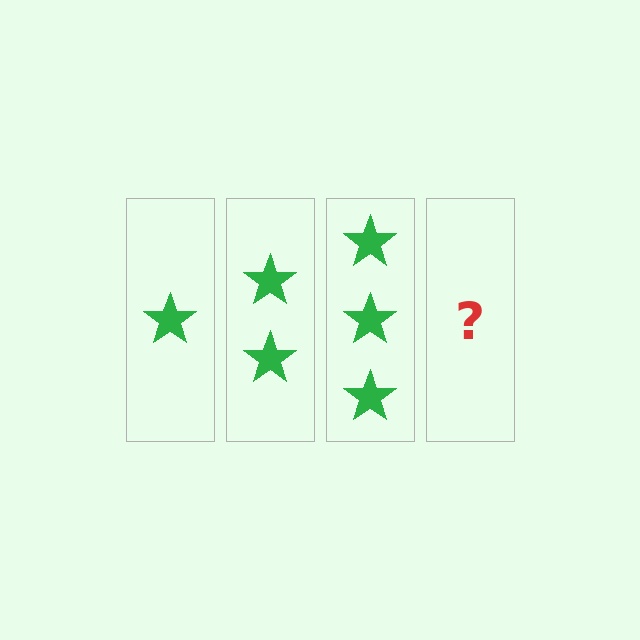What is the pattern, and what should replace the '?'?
The pattern is that each step adds one more star. The '?' should be 4 stars.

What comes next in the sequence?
The next element should be 4 stars.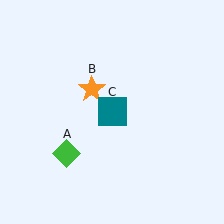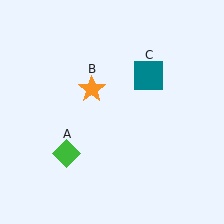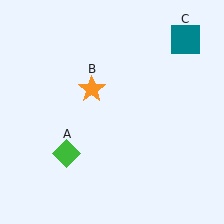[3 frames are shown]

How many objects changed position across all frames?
1 object changed position: teal square (object C).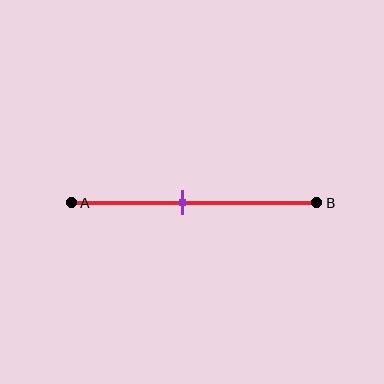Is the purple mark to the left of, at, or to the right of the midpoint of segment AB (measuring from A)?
The purple mark is to the left of the midpoint of segment AB.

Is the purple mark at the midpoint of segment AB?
No, the mark is at about 45% from A, not at the 50% midpoint.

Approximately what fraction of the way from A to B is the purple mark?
The purple mark is approximately 45% of the way from A to B.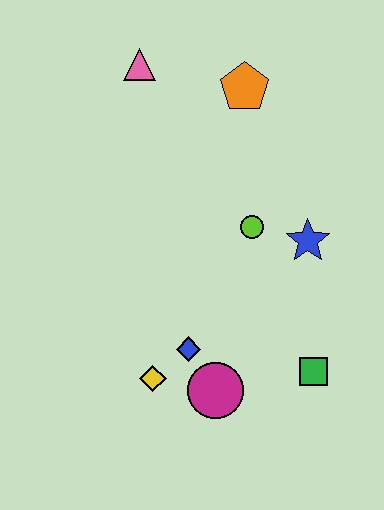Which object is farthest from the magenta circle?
The pink triangle is farthest from the magenta circle.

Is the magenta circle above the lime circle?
No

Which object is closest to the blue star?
The lime circle is closest to the blue star.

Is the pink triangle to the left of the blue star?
Yes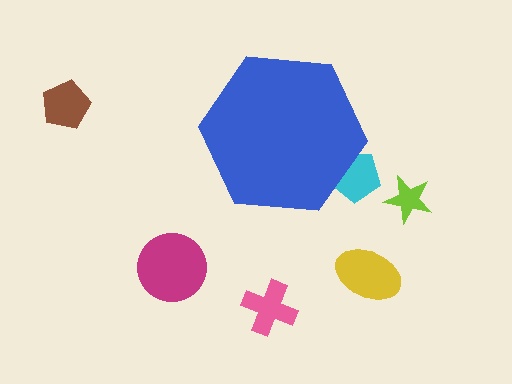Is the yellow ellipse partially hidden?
No, the yellow ellipse is fully visible.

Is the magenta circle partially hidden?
No, the magenta circle is fully visible.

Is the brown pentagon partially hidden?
No, the brown pentagon is fully visible.